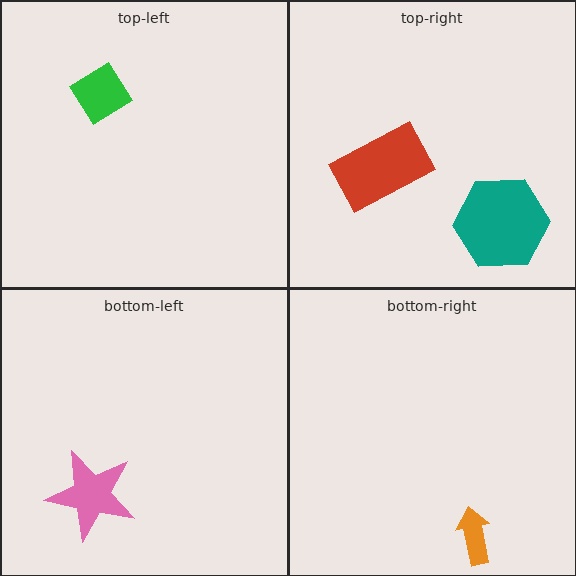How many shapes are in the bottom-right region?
1.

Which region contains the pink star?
The bottom-left region.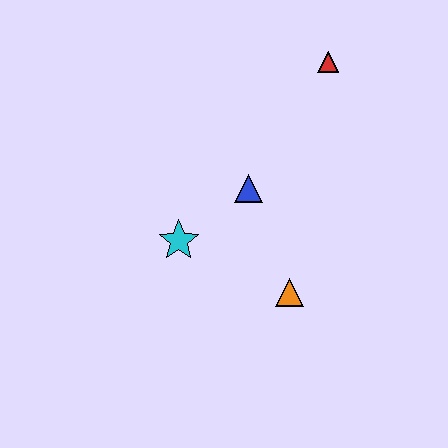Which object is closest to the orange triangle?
The blue triangle is closest to the orange triangle.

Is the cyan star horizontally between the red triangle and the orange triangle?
No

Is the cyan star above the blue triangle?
No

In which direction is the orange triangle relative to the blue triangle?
The orange triangle is below the blue triangle.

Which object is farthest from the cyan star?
The red triangle is farthest from the cyan star.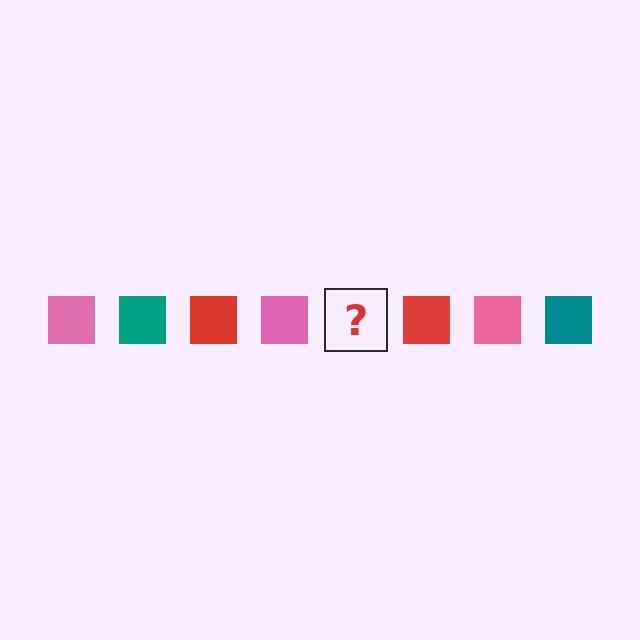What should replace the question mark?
The question mark should be replaced with a teal square.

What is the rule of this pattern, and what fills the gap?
The rule is that the pattern cycles through pink, teal, red squares. The gap should be filled with a teal square.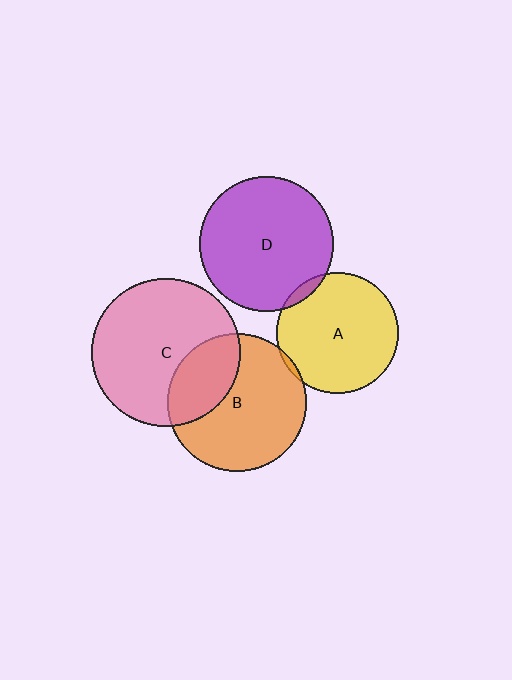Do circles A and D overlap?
Yes.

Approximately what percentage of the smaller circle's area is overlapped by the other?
Approximately 5%.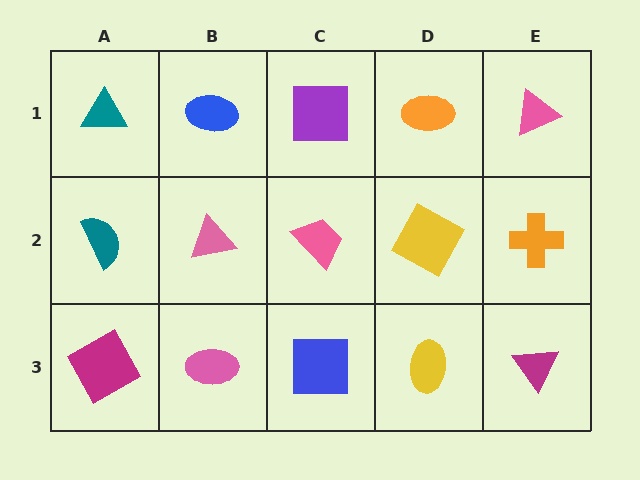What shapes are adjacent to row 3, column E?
An orange cross (row 2, column E), a yellow ellipse (row 3, column D).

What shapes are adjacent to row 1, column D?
A yellow square (row 2, column D), a purple square (row 1, column C), a pink triangle (row 1, column E).